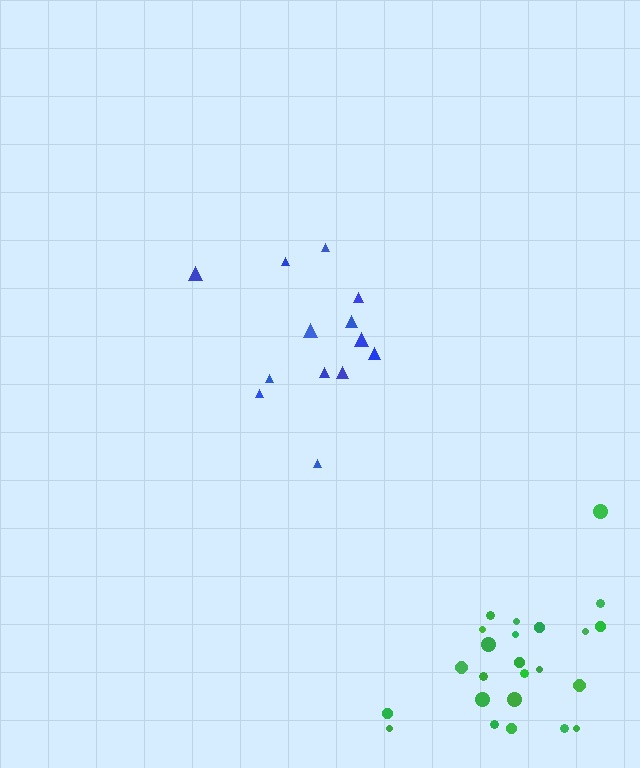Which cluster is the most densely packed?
Green.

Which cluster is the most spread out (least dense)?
Blue.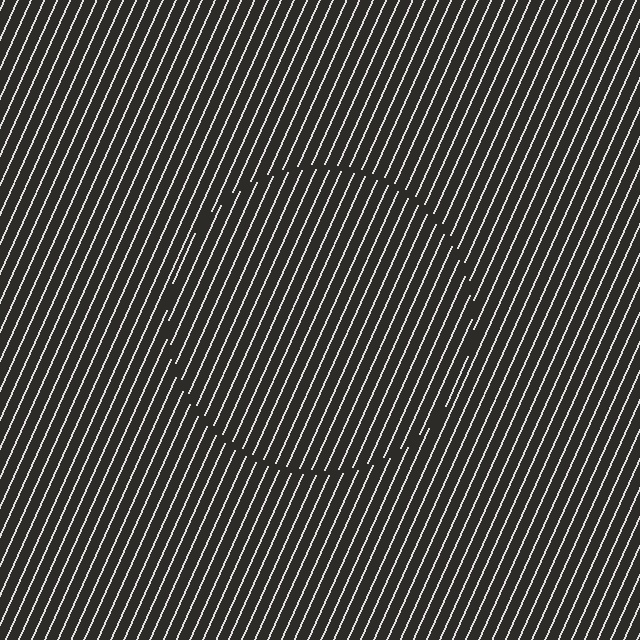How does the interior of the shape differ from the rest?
The interior of the shape contains the same grating, shifted by half a period — the contour is defined by the phase discontinuity where line-ends from the inner and outer gratings abut.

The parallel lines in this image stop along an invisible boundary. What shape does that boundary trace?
An illusory circle. The interior of the shape contains the same grating, shifted by half a period — the contour is defined by the phase discontinuity where line-ends from the inner and outer gratings abut.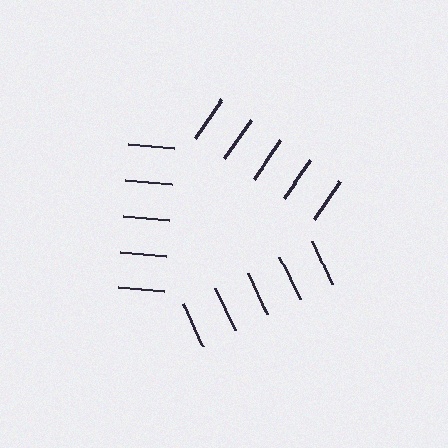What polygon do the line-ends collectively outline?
An illusory triangle — the line segments terminate on its edges but no continuous stroke is drawn.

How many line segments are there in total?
15 — 5 along each of the 3 edges.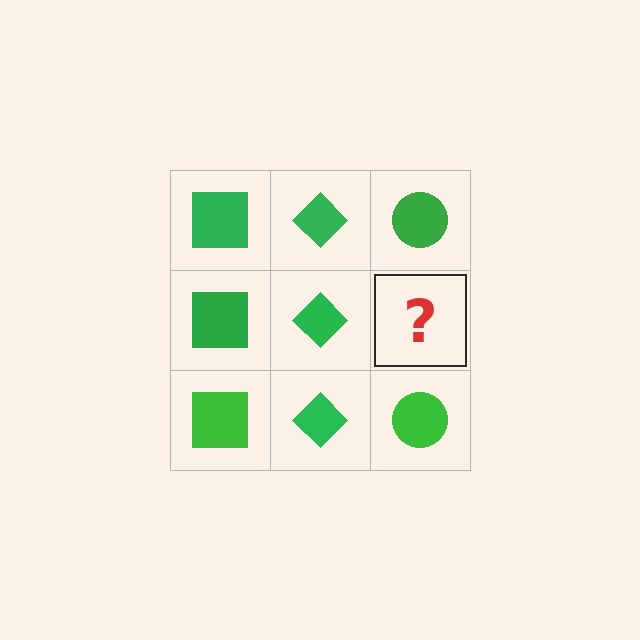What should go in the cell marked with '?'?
The missing cell should contain a green circle.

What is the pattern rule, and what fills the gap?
The rule is that each column has a consistent shape. The gap should be filled with a green circle.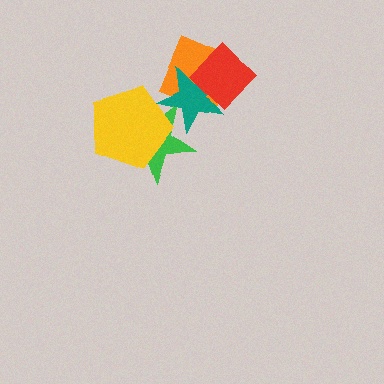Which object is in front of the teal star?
The red diamond is in front of the teal star.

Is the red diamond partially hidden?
No, no other shape covers it.